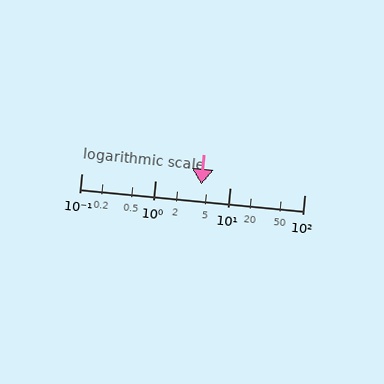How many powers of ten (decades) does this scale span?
The scale spans 3 decades, from 0.1 to 100.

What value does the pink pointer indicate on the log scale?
The pointer indicates approximately 4.1.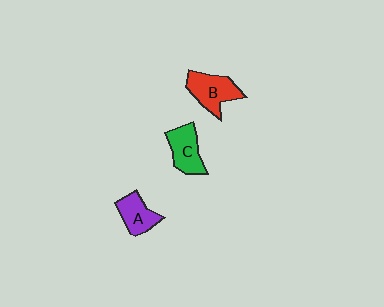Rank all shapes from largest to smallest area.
From largest to smallest: B (red), C (green), A (purple).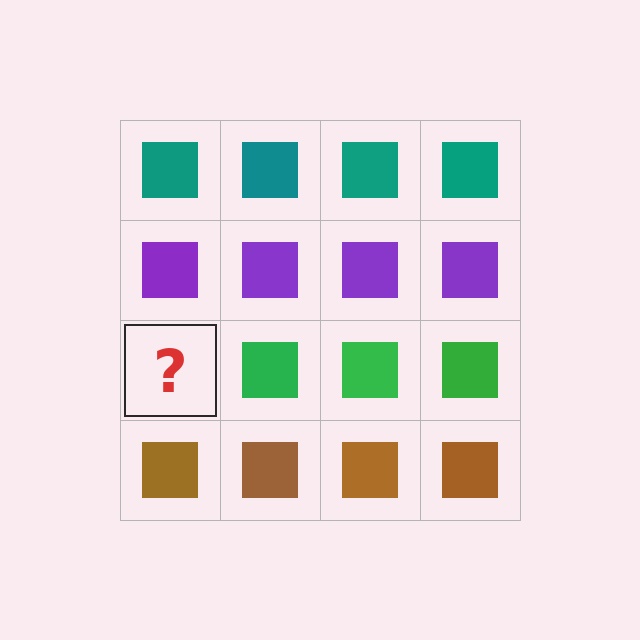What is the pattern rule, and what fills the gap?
The rule is that each row has a consistent color. The gap should be filled with a green square.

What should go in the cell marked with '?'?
The missing cell should contain a green square.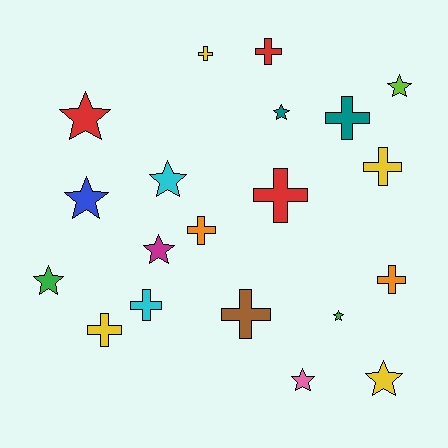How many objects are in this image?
There are 20 objects.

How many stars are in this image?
There are 10 stars.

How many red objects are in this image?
There are 3 red objects.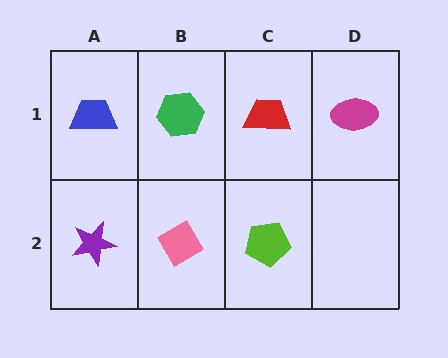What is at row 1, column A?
A blue trapezoid.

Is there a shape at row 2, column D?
No, that cell is empty.